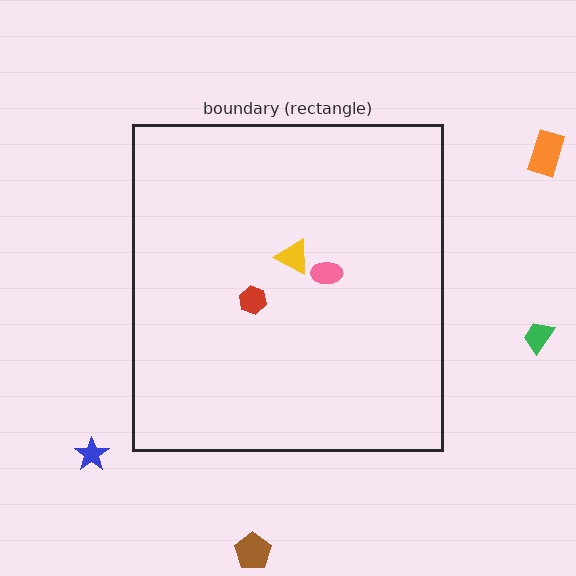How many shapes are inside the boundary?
3 inside, 4 outside.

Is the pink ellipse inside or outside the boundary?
Inside.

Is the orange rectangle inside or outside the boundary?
Outside.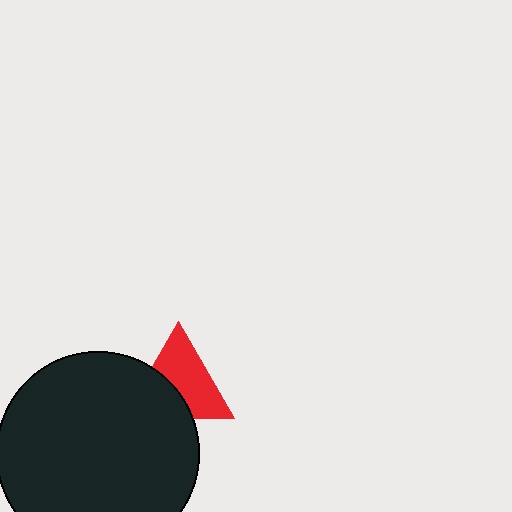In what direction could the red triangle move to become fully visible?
The red triangle could move toward the upper-right. That would shift it out from behind the black circle entirely.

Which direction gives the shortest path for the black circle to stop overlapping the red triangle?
Moving toward the lower-left gives the shortest separation.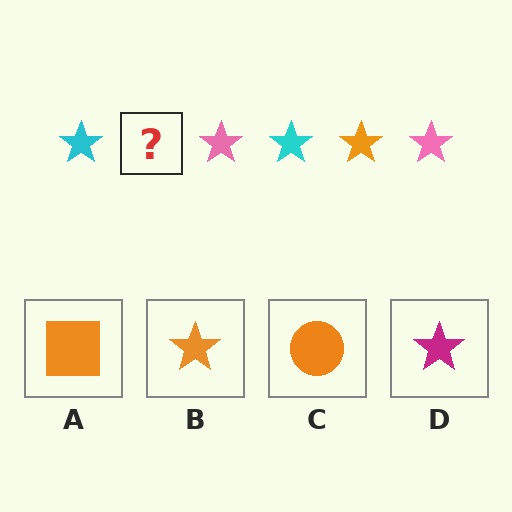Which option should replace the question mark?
Option B.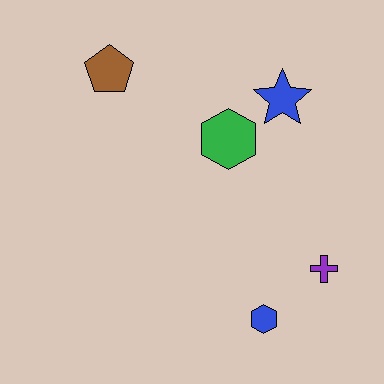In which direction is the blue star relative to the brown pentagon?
The blue star is to the right of the brown pentagon.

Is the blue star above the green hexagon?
Yes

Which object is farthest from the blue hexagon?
The brown pentagon is farthest from the blue hexagon.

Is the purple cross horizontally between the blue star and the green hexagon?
No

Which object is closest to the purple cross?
The blue hexagon is closest to the purple cross.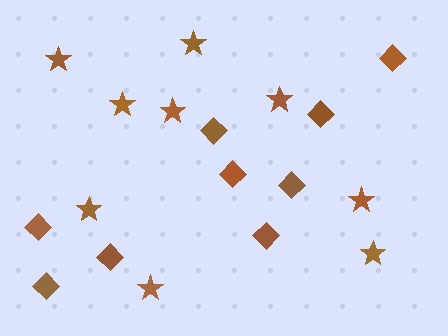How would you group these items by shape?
There are 2 groups: one group of diamonds (9) and one group of stars (9).